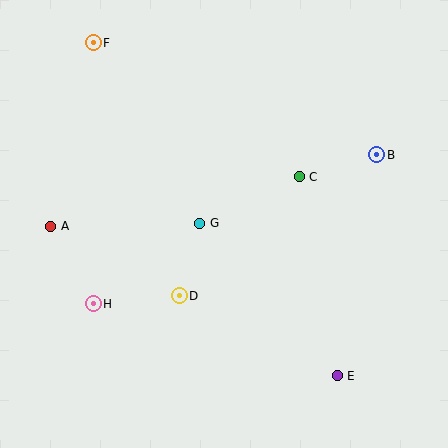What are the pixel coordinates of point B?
Point B is at (377, 155).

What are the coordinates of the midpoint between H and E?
The midpoint between H and E is at (215, 340).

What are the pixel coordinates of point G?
Point G is at (200, 223).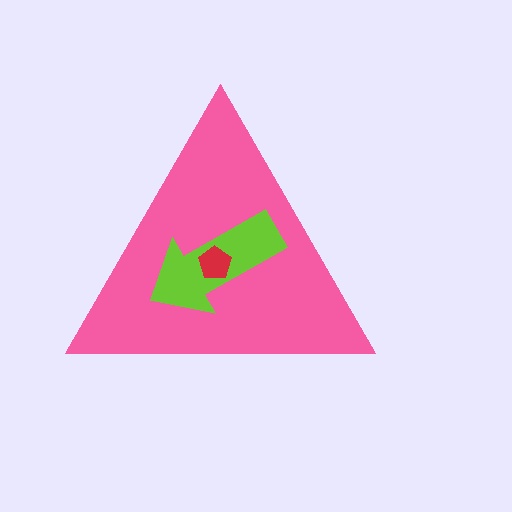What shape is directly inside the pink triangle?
The lime arrow.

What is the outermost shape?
The pink triangle.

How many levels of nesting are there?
3.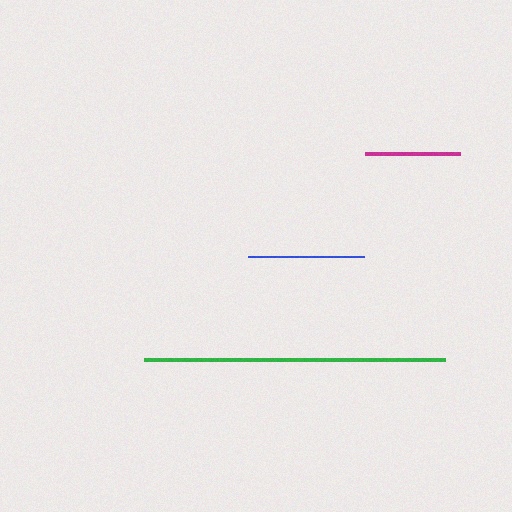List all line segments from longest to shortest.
From longest to shortest: green, blue, magenta.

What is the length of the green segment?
The green segment is approximately 301 pixels long.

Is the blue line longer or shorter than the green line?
The green line is longer than the blue line.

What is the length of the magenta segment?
The magenta segment is approximately 95 pixels long.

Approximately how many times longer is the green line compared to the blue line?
The green line is approximately 2.6 times the length of the blue line.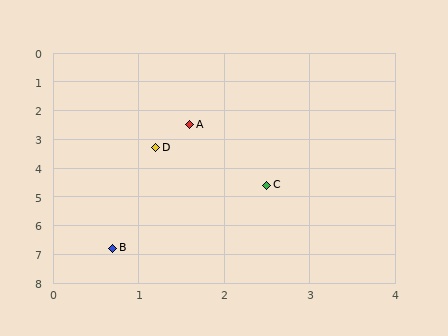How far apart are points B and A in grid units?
Points B and A are about 4.4 grid units apart.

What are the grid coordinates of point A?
Point A is at approximately (1.6, 2.5).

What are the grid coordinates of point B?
Point B is at approximately (0.7, 6.8).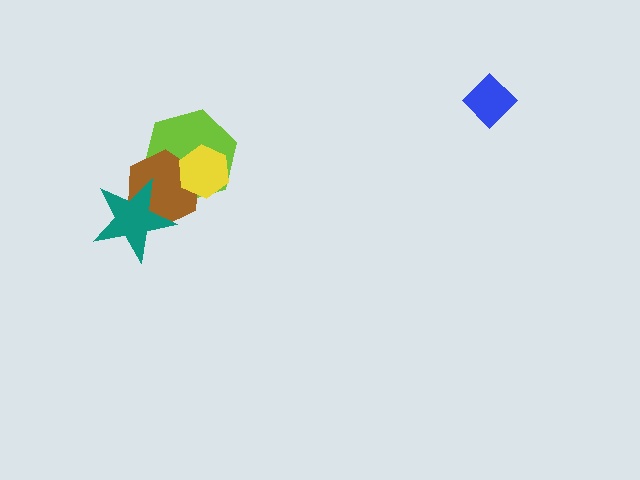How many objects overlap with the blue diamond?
0 objects overlap with the blue diamond.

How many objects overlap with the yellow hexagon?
2 objects overlap with the yellow hexagon.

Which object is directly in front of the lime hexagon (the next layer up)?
The brown hexagon is directly in front of the lime hexagon.